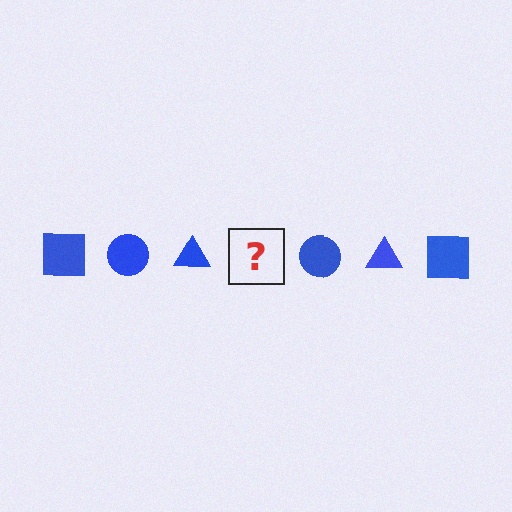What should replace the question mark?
The question mark should be replaced with a blue square.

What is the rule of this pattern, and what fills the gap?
The rule is that the pattern cycles through square, circle, triangle shapes in blue. The gap should be filled with a blue square.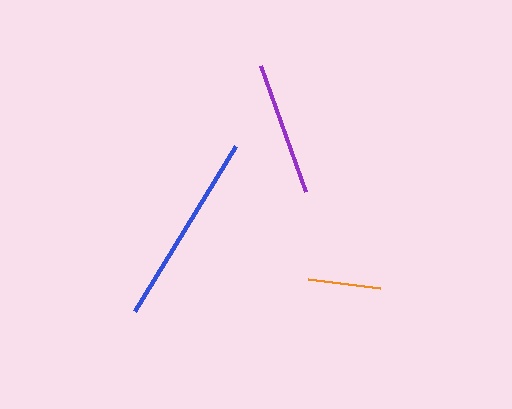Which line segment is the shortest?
The orange line is the shortest at approximately 73 pixels.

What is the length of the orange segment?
The orange segment is approximately 73 pixels long.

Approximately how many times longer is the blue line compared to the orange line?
The blue line is approximately 2.6 times the length of the orange line.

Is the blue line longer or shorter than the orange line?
The blue line is longer than the orange line.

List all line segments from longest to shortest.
From longest to shortest: blue, purple, orange.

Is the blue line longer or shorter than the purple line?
The blue line is longer than the purple line.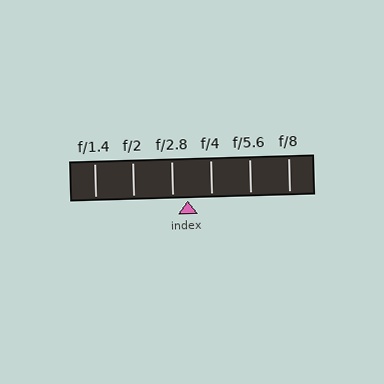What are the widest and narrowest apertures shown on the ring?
The widest aperture shown is f/1.4 and the narrowest is f/8.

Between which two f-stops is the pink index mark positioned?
The index mark is between f/2.8 and f/4.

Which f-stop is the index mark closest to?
The index mark is closest to f/2.8.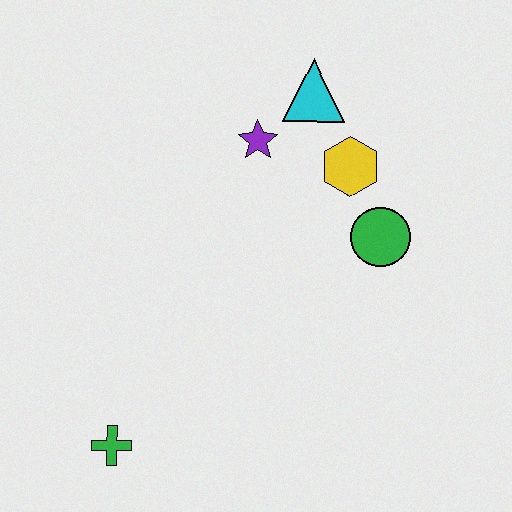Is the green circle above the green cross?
Yes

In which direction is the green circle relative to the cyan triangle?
The green circle is below the cyan triangle.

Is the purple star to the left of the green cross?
No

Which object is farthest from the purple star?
The green cross is farthest from the purple star.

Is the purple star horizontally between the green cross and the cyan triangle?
Yes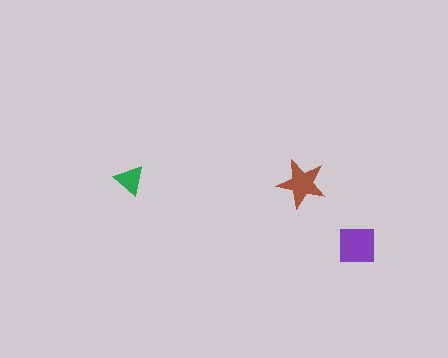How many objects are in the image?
There are 3 objects in the image.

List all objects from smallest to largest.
The green triangle, the brown star, the purple square.